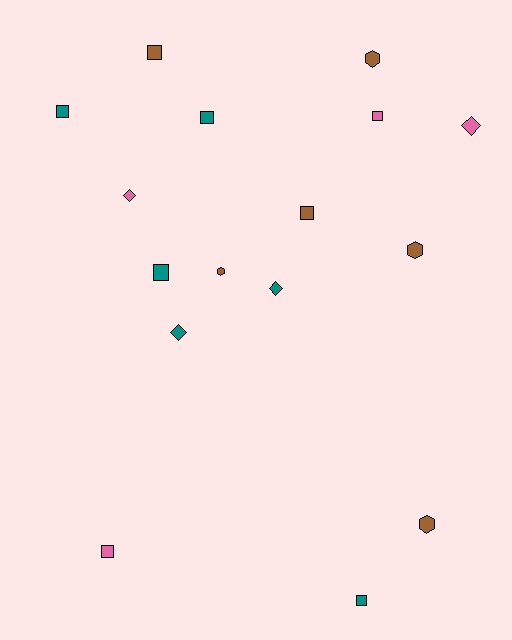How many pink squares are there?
There are 2 pink squares.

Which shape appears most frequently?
Square, with 8 objects.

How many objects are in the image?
There are 16 objects.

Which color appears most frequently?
Teal, with 6 objects.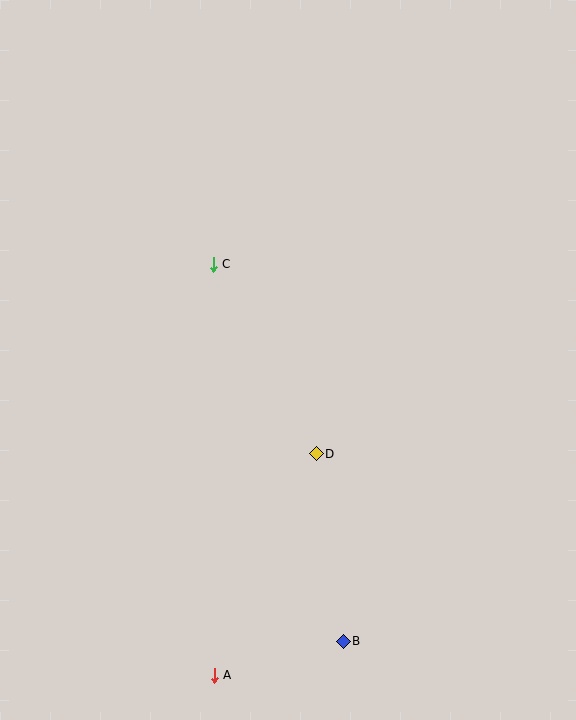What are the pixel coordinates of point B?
Point B is at (343, 641).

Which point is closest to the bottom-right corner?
Point B is closest to the bottom-right corner.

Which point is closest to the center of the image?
Point D at (316, 454) is closest to the center.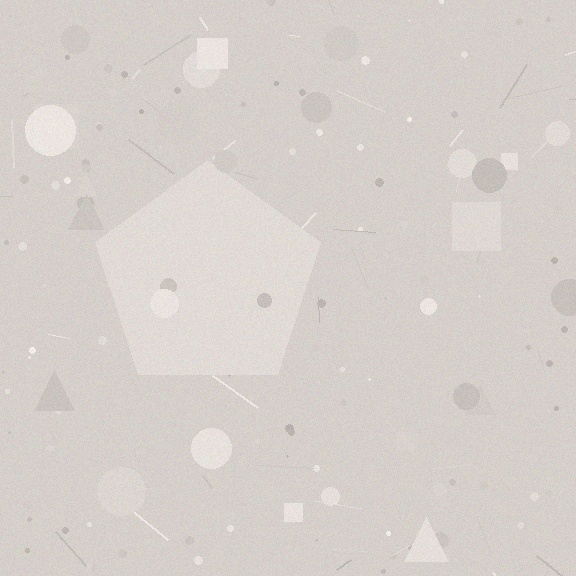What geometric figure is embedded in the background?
A pentagon is embedded in the background.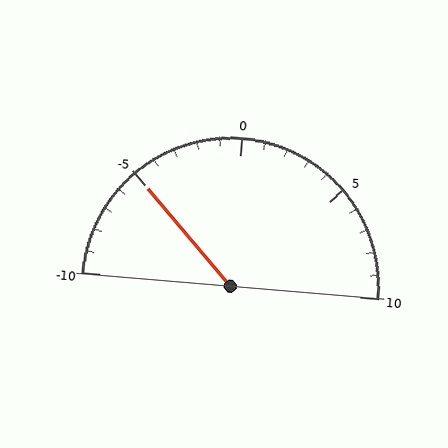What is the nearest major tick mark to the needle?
The nearest major tick mark is -5.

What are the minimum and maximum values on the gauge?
The gauge ranges from -10 to 10.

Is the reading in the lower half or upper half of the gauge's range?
The reading is in the lower half of the range (-10 to 10).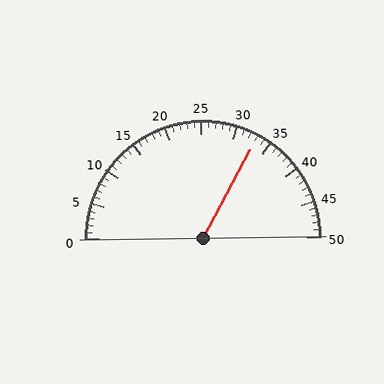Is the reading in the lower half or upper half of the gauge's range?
The reading is in the upper half of the range (0 to 50).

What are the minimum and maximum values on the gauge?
The gauge ranges from 0 to 50.